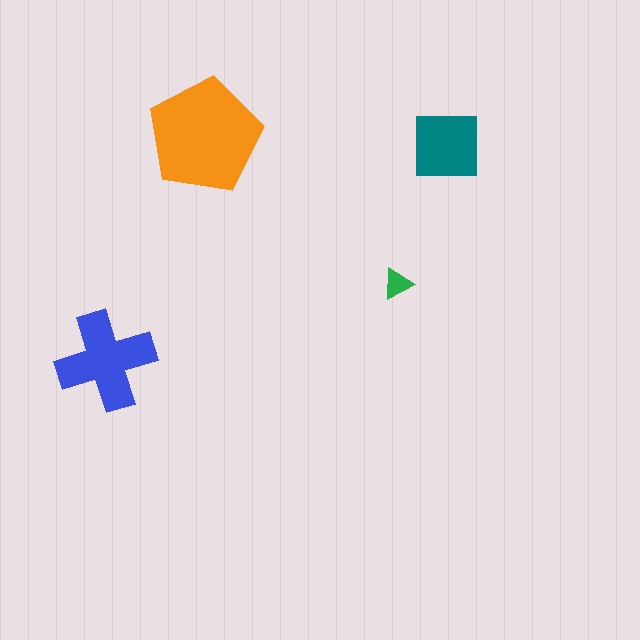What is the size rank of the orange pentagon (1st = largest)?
1st.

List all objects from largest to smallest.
The orange pentagon, the blue cross, the teal square, the green triangle.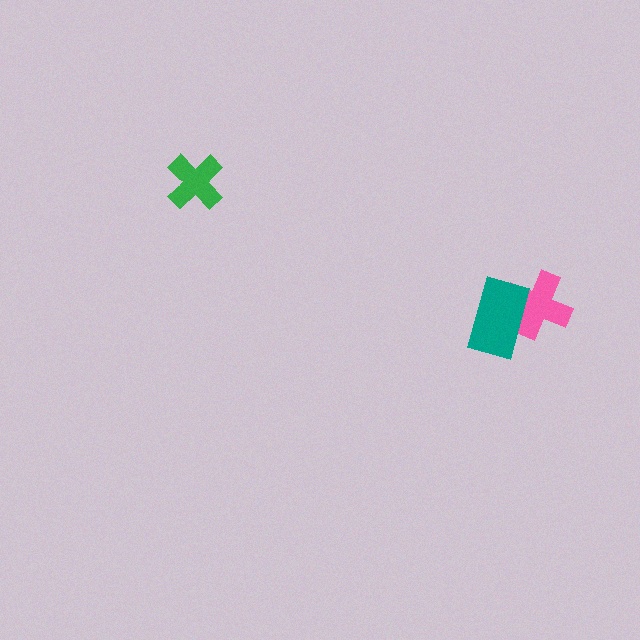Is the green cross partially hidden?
No, no other shape covers it.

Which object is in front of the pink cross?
The teal rectangle is in front of the pink cross.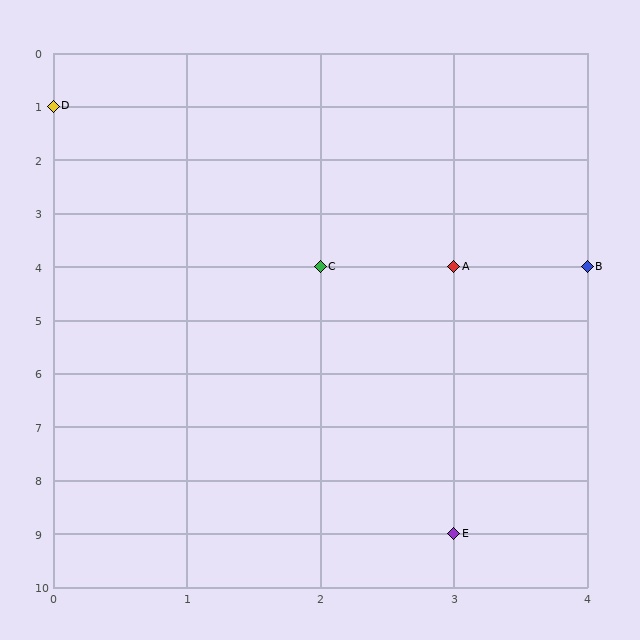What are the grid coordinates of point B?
Point B is at grid coordinates (4, 4).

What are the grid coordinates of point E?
Point E is at grid coordinates (3, 9).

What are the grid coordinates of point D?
Point D is at grid coordinates (0, 1).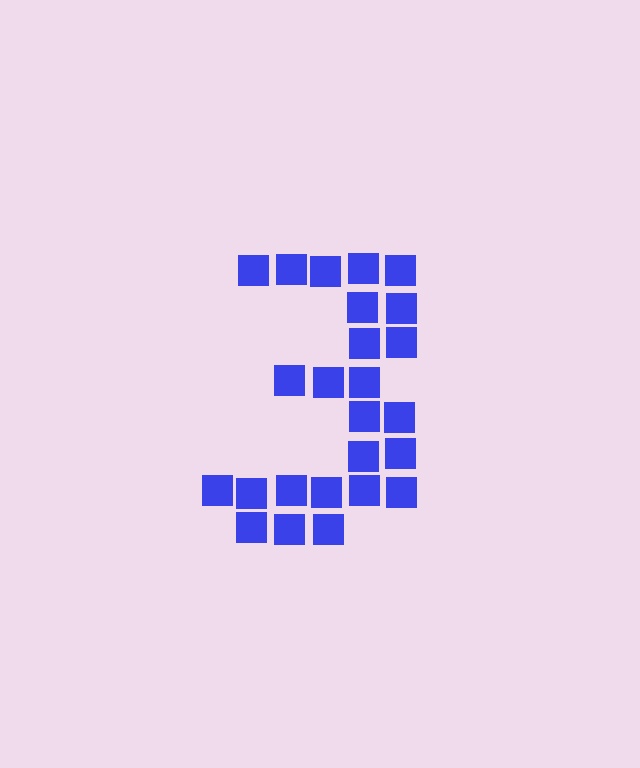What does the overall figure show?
The overall figure shows the digit 3.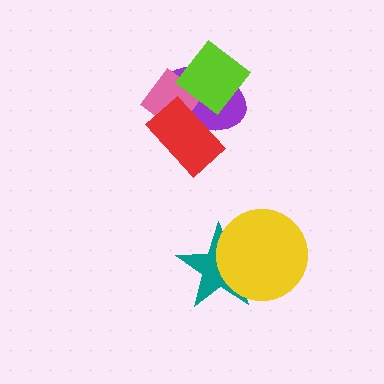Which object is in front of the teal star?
The yellow circle is in front of the teal star.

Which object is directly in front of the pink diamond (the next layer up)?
The lime diamond is directly in front of the pink diamond.